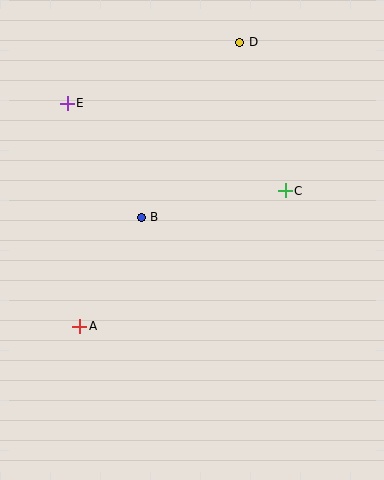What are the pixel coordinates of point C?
Point C is at (285, 191).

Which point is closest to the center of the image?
Point B at (141, 217) is closest to the center.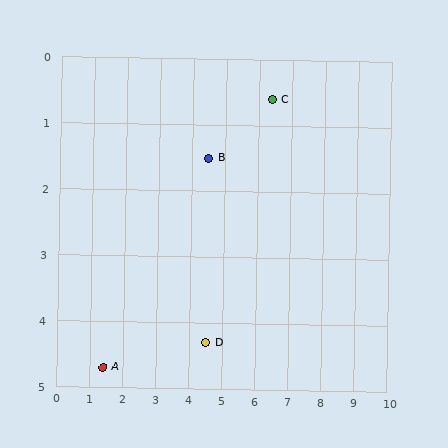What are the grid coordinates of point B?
Point B is at approximately (4.5, 1.5).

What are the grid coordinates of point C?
Point C is at approximately (6.4, 0.6).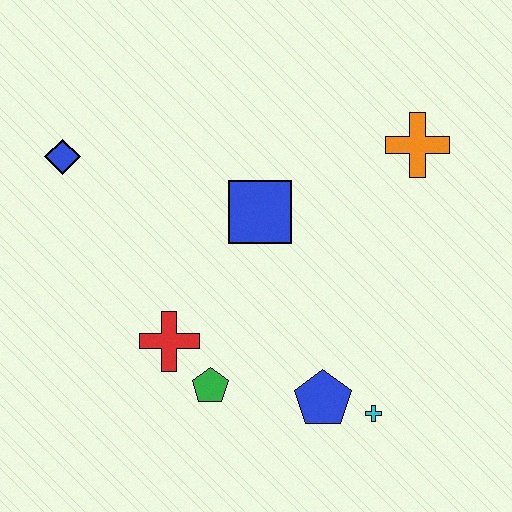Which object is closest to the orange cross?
The blue square is closest to the orange cross.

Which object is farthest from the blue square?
The cyan cross is farthest from the blue square.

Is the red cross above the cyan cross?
Yes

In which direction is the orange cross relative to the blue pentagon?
The orange cross is above the blue pentagon.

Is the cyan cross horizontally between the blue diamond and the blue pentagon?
No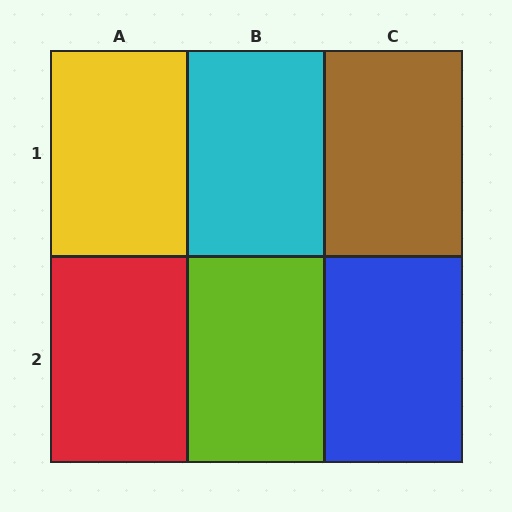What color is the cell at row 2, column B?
Lime.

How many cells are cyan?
1 cell is cyan.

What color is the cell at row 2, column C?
Blue.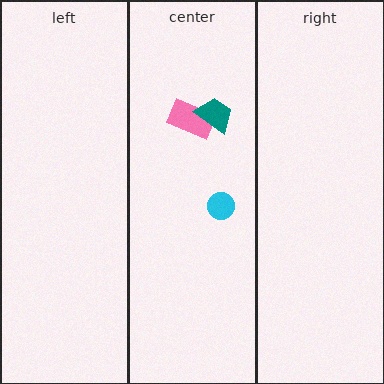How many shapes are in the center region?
3.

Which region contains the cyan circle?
The center region.